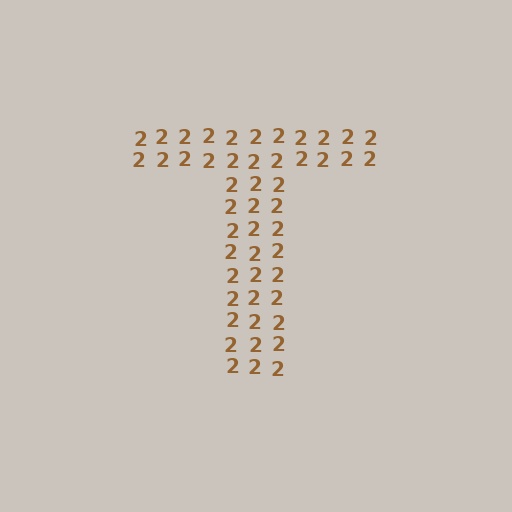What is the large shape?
The large shape is the letter T.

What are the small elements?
The small elements are digit 2's.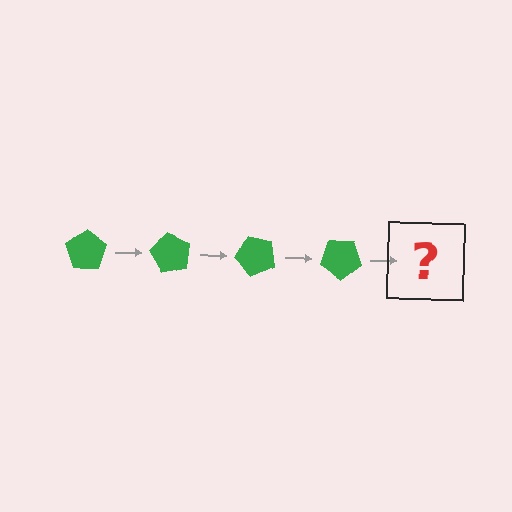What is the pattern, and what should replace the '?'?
The pattern is that the pentagon rotates 60 degrees each step. The '?' should be a green pentagon rotated 240 degrees.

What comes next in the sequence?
The next element should be a green pentagon rotated 240 degrees.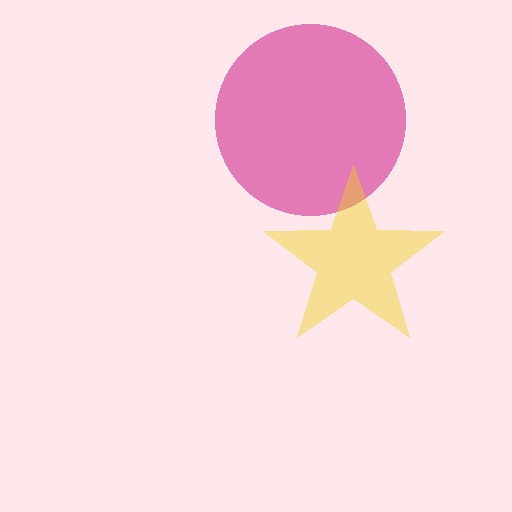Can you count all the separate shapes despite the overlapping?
Yes, there are 2 separate shapes.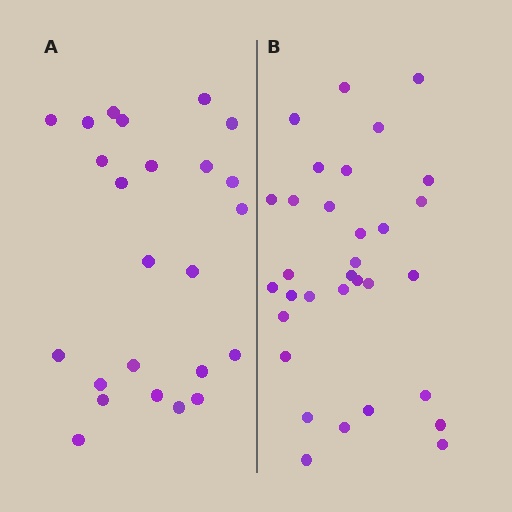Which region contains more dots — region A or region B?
Region B (the right region) has more dots.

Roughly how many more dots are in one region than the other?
Region B has roughly 8 or so more dots than region A.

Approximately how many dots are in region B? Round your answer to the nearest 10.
About 30 dots. (The exact count is 32, which rounds to 30.)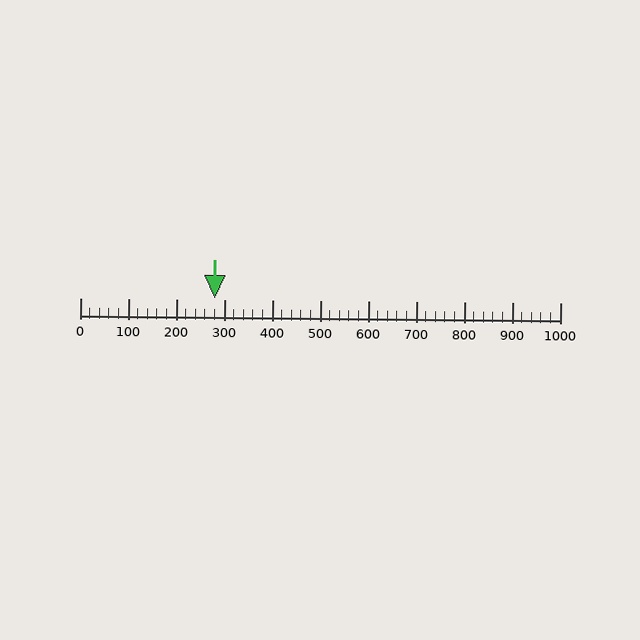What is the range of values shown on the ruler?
The ruler shows values from 0 to 1000.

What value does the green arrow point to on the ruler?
The green arrow points to approximately 280.